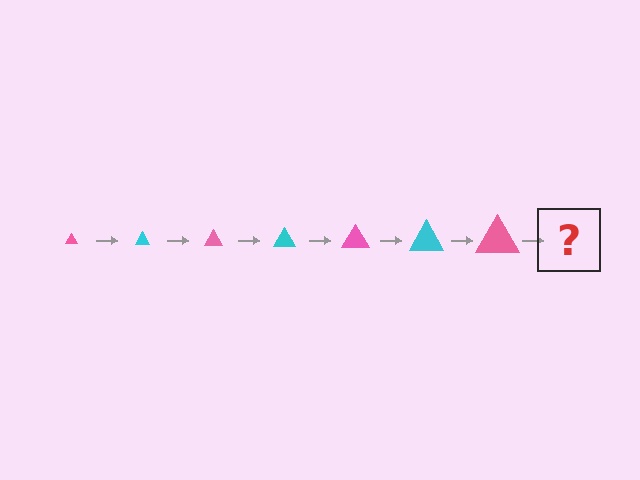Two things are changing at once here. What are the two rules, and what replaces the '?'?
The two rules are that the triangle grows larger each step and the color cycles through pink and cyan. The '?' should be a cyan triangle, larger than the previous one.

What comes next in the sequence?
The next element should be a cyan triangle, larger than the previous one.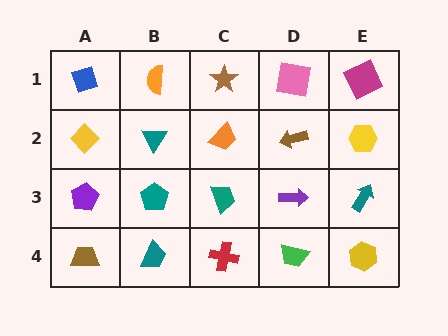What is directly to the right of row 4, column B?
A red cross.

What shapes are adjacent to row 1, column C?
An orange trapezoid (row 2, column C), an orange semicircle (row 1, column B), a pink square (row 1, column D).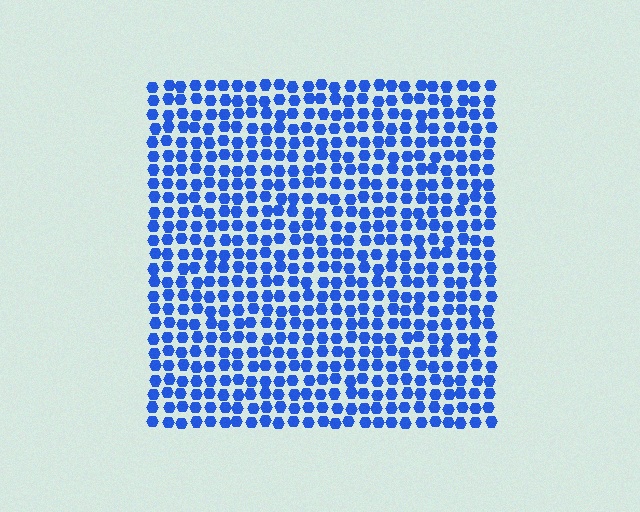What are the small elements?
The small elements are hexagons.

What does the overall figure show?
The overall figure shows a square.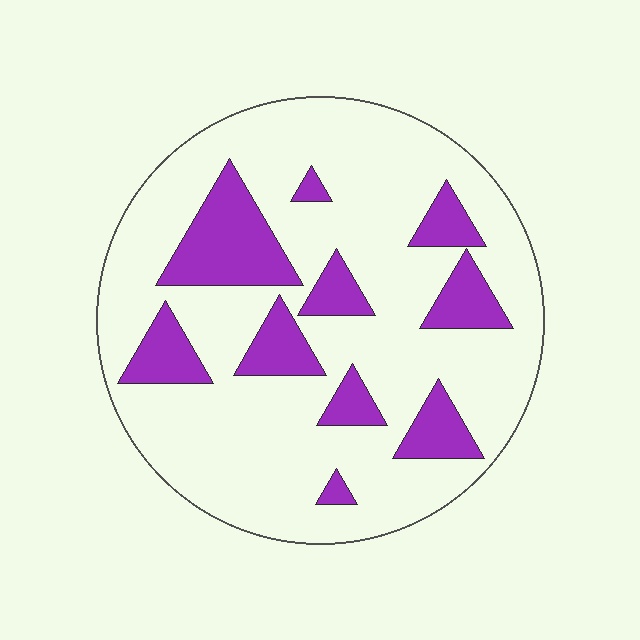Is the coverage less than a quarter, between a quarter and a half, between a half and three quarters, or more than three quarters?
Less than a quarter.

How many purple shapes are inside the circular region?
10.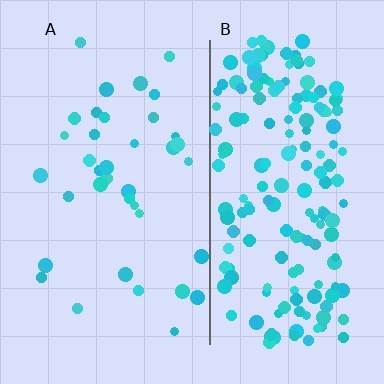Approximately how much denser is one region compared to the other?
Approximately 4.7× — region B over region A.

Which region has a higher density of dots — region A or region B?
B (the right).